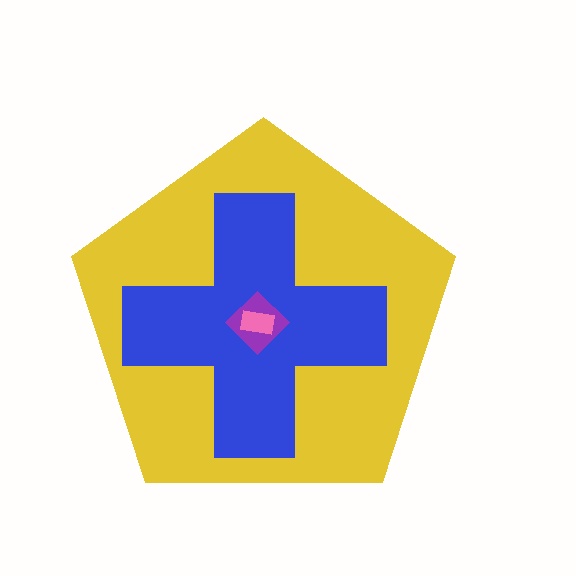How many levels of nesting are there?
4.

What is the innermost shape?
The pink rectangle.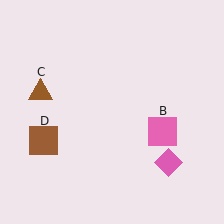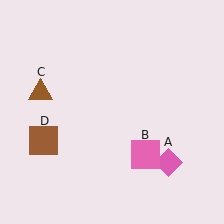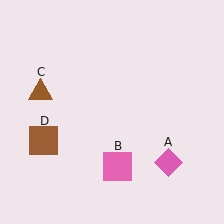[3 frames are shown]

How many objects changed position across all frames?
1 object changed position: pink square (object B).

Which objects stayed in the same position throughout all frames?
Pink diamond (object A) and brown triangle (object C) and brown square (object D) remained stationary.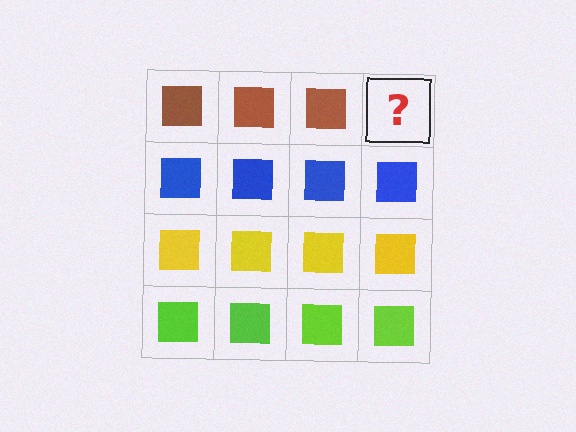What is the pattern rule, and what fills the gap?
The rule is that each row has a consistent color. The gap should be filled with a brown square.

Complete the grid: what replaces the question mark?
The question mark should be replaced with a brown square.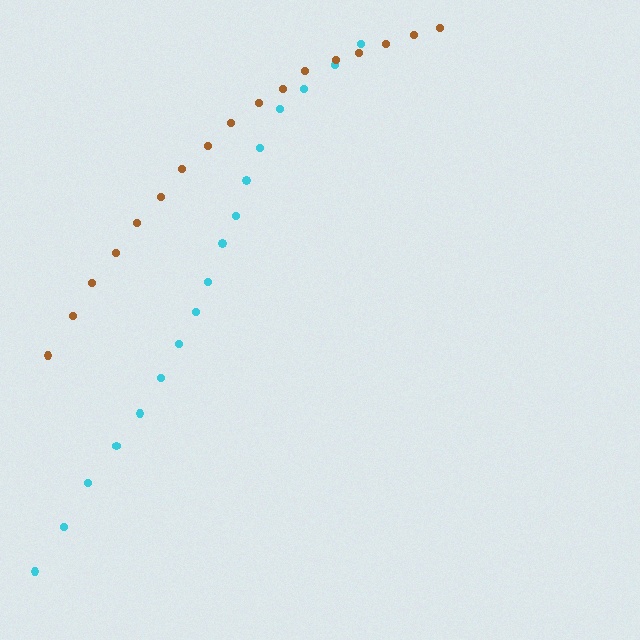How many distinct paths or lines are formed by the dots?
There are 2 distinct paths.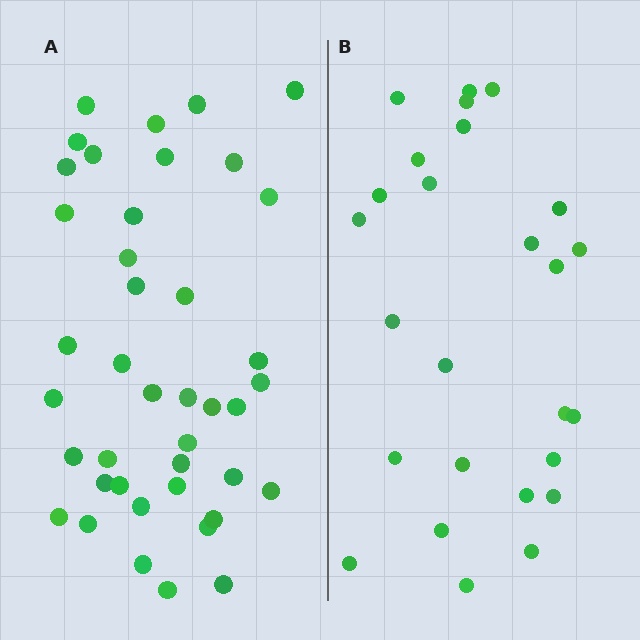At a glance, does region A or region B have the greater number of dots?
Region A (the left region) has more dots.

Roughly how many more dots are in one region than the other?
Region A has approximately 15 more dots than region B.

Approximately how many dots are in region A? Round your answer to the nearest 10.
About 40 dots. (The exact count is 41, which rounds to 40.)